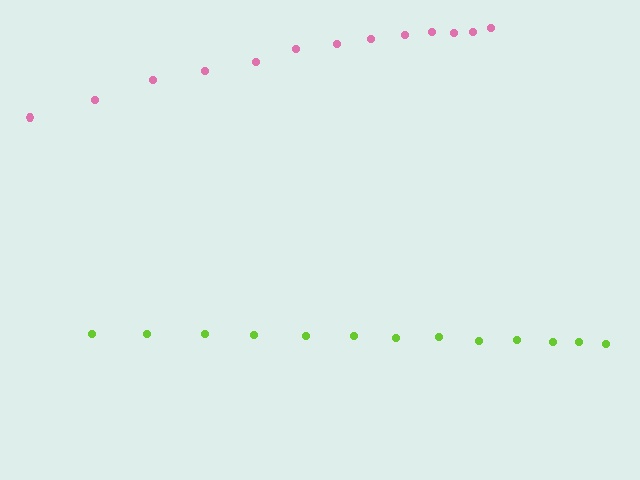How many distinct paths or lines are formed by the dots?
There are 2 distinct paths.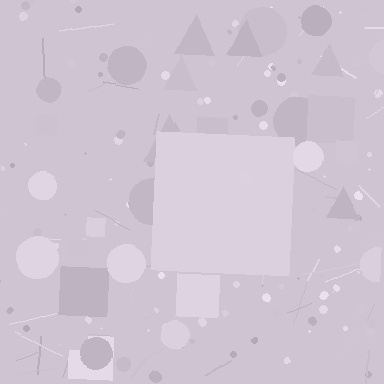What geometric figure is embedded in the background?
A square is embedded in the background.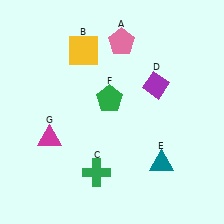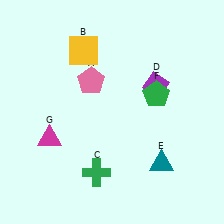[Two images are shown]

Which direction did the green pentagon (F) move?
The green pentagon (F) moved right.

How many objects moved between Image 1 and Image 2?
2 objects moved between the two images.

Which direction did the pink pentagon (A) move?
The pink pentagon (A) moved down.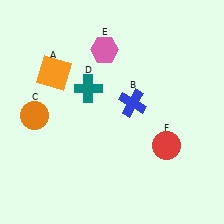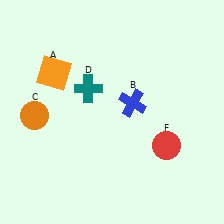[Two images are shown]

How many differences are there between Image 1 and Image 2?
There is 1 difference between the two images.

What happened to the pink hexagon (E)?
The pink hexagon (E) was removed in Image 2. It was in the top-left area of Image 1.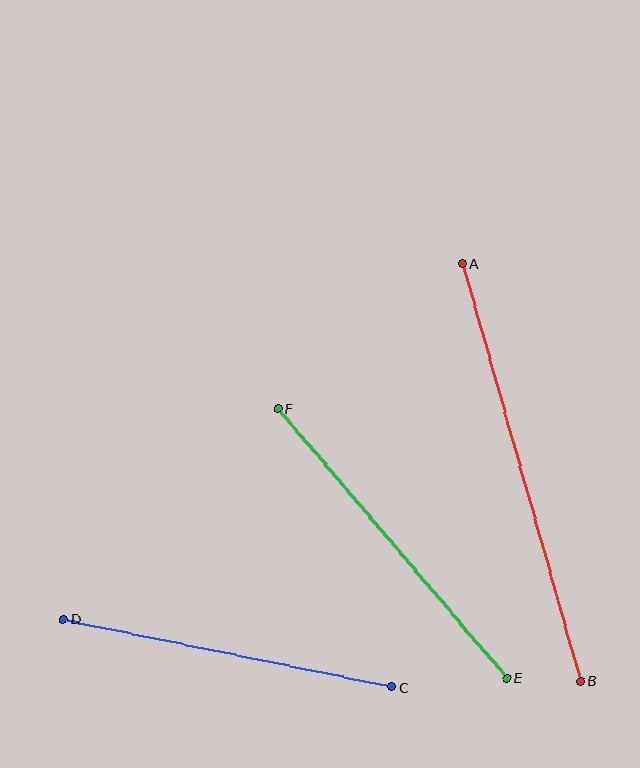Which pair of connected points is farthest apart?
Points A and B are farthest apart.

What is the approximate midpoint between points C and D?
The midpoint is at approximately (228, 653) pixels.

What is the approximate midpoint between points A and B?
The midpoint is at approximately (522, 472) pixels.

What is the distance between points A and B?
The distance is approximately 434 pixels.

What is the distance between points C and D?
The distance is approximately 336 pixels.